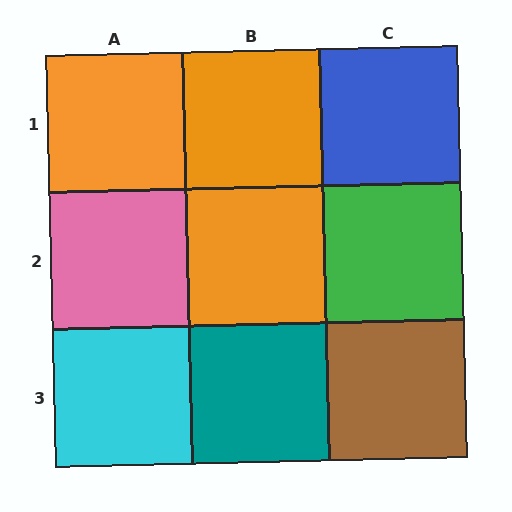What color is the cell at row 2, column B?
Orange.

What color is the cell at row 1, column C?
Blue.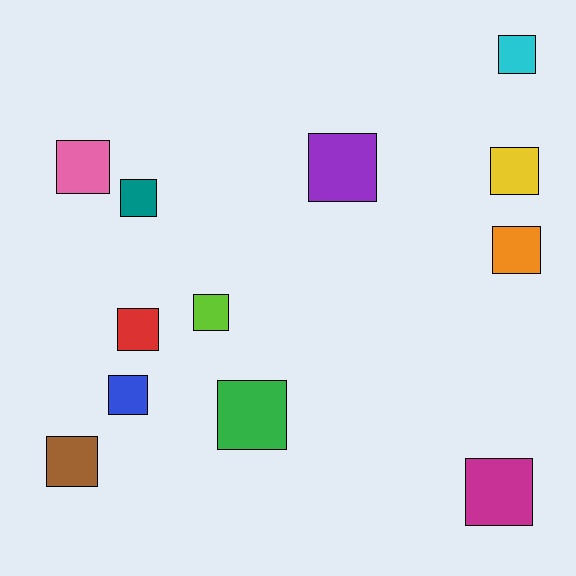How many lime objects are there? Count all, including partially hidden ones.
There is 1 lime object.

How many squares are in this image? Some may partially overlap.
There are 12 squares.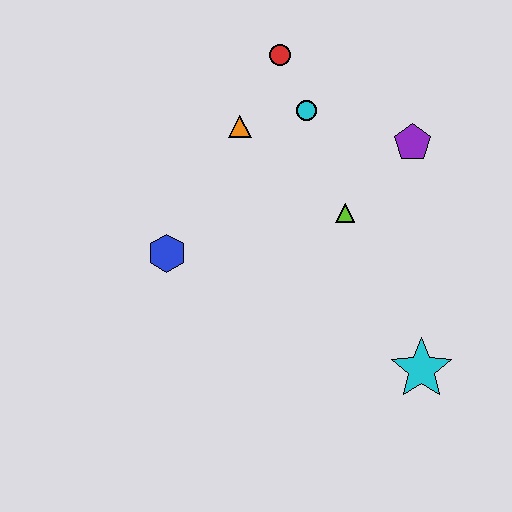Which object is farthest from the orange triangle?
The cyan star is farthest from the orange triangle.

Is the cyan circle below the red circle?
Yes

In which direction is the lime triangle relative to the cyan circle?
The lime triangle is below the cyan circle.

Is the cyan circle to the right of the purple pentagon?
No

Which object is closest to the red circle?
The cyan circle is closest to the red circle.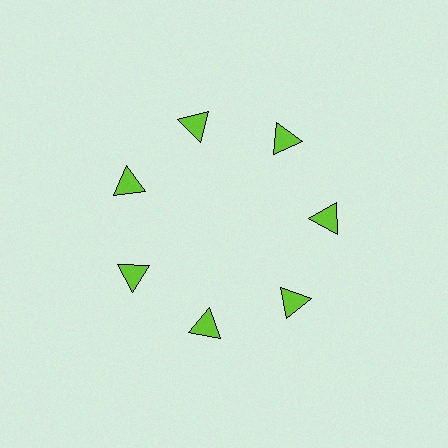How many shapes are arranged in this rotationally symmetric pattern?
There are 7 shapes, arranged in 7 groups of 1.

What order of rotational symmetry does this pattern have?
This pattern has 7-fold rotational symmetry.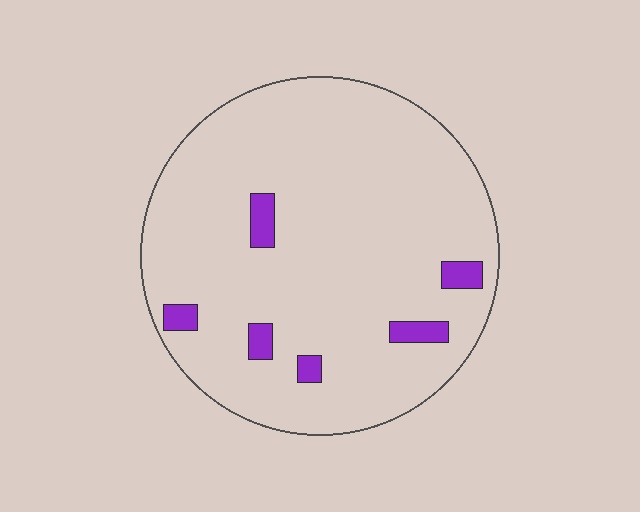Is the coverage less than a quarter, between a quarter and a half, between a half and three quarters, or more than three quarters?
Less than a quarter.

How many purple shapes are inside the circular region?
6.